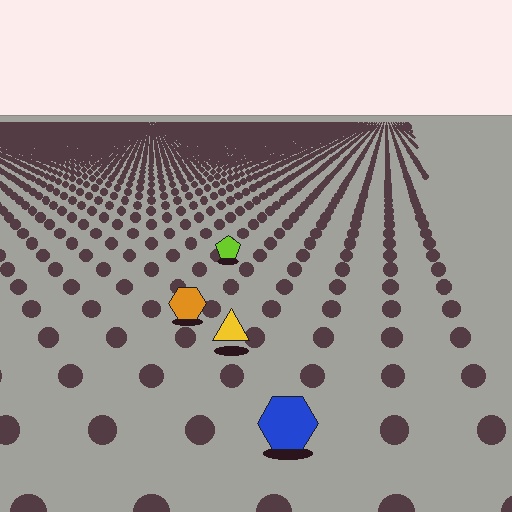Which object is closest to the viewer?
The blue hexagon is closest. The texture marks near it are larger and more spread out.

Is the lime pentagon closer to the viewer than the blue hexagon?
No. The blue hexagon is closer — you can tell from the texture gradient: the ground texture is coarser near it.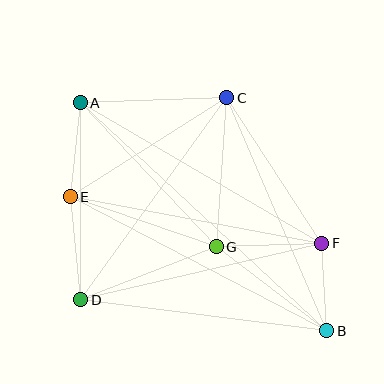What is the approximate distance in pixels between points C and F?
The distance between C and F is approximately 174 pixels.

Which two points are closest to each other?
Points B and F are closest to each other.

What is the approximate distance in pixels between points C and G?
The distance between C and G is approximately 149 pixels.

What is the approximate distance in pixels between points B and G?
The distance between B and G is approximately 139 pixels.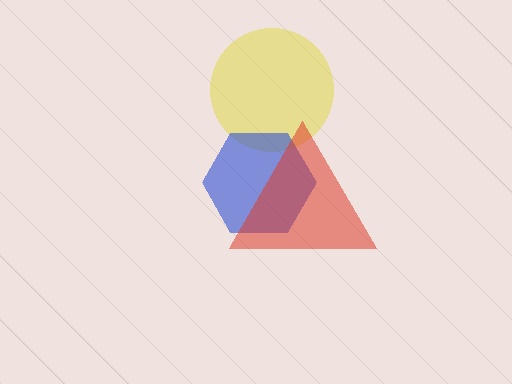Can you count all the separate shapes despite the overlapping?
Yes, there are 3 separate shapes.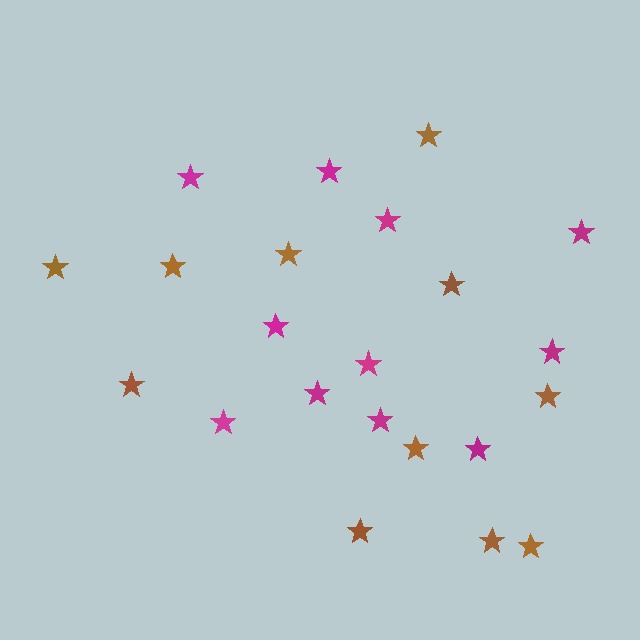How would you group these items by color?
There are 2 groups: one group of brown stars (11) and one group of magenta stars (11).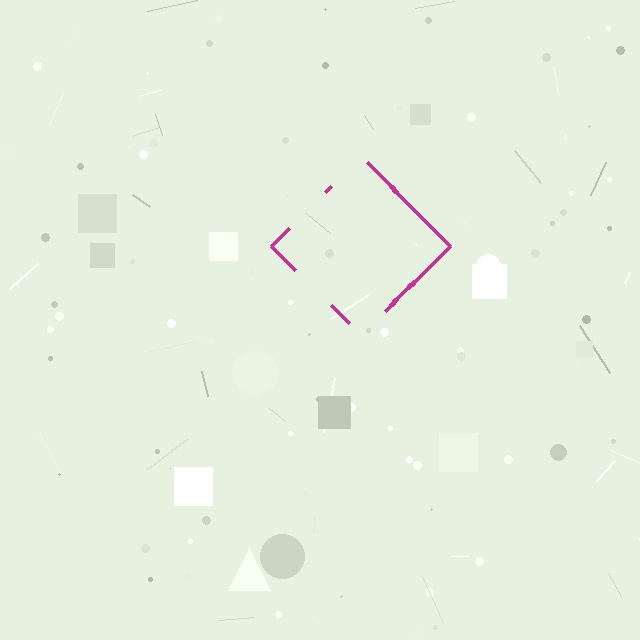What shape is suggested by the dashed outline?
The dashed outline suggests a diamond.